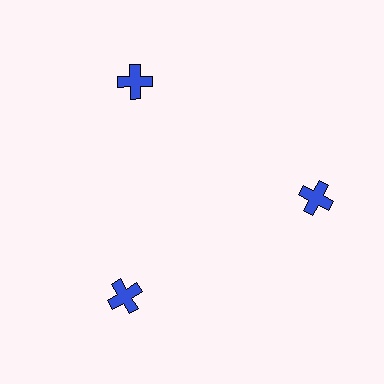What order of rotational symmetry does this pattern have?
This pattern has 3-fold rotational symmetry.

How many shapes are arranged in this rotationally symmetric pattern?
There are 3 shapes, arranged in 3 groups of 1.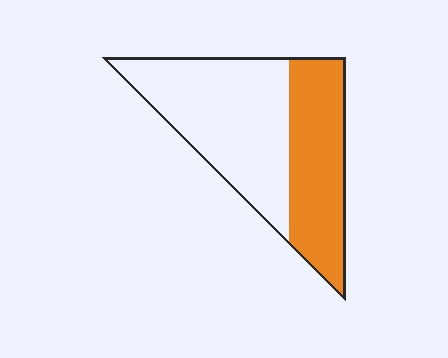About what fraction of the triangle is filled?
About two fifths (2/5).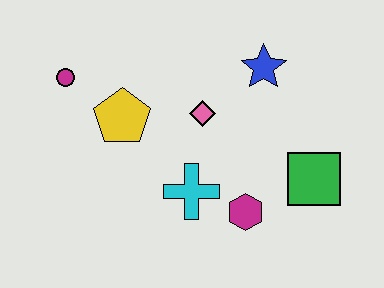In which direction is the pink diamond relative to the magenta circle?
The pink diamond is to the right of the magenta circle.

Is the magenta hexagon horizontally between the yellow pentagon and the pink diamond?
No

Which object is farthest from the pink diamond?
The magenta circle is farthest from the pink diamond.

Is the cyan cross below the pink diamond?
Yes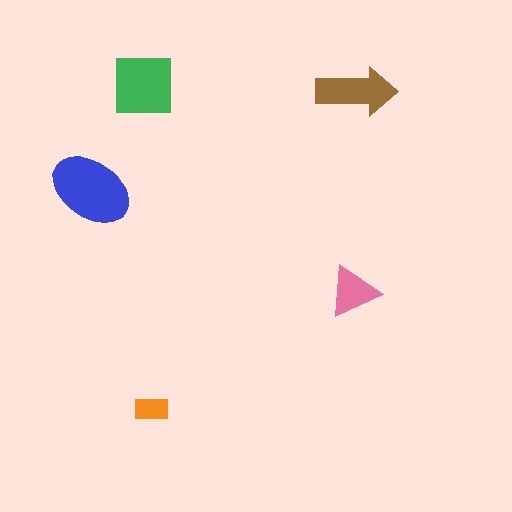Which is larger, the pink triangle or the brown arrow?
The brown arrow.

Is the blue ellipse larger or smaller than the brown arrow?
Larger.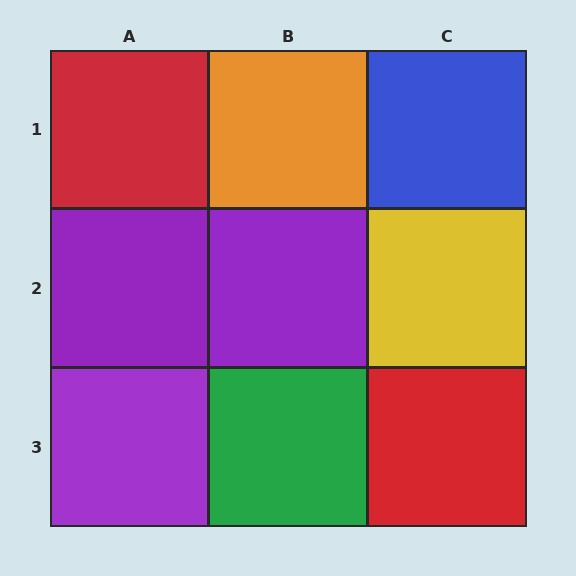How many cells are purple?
3 cells are purple.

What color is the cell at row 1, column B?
Orange.